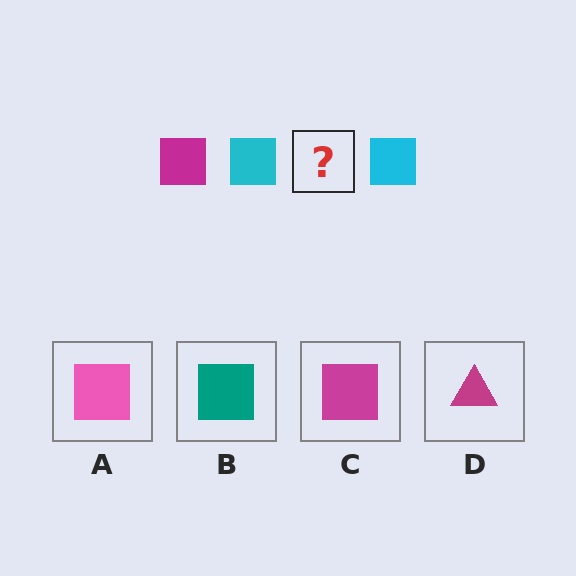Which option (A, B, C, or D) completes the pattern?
C.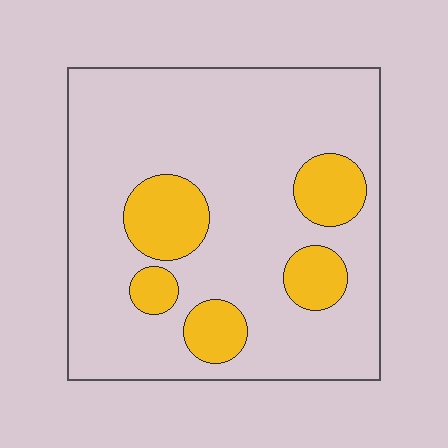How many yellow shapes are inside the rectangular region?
5.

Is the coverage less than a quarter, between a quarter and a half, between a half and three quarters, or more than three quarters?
Less than a quarter.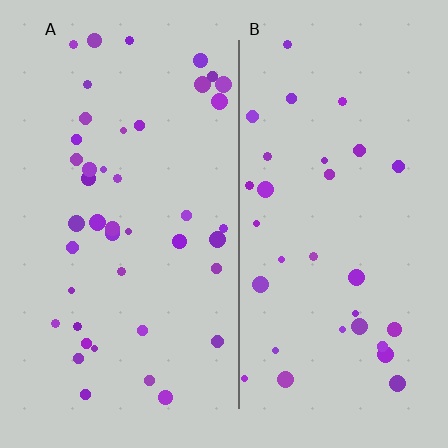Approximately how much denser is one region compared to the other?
Approximately 1.3× — region A over region B.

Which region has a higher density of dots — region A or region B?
A (the left).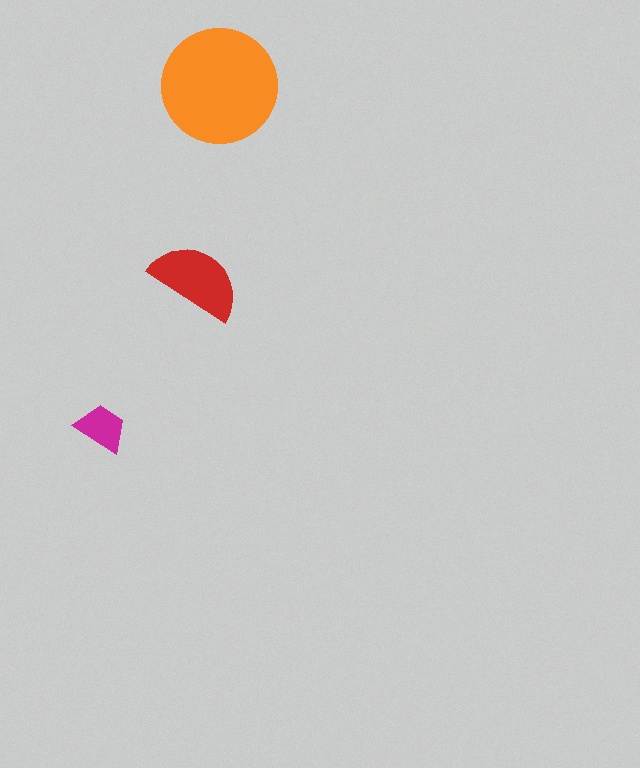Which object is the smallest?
The magenta trapezoid.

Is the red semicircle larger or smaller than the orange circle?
Smaller.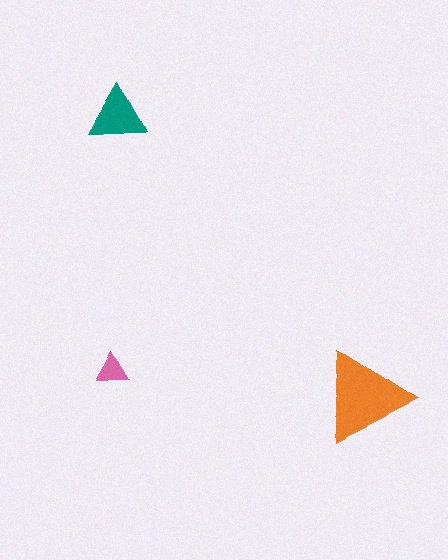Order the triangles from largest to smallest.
the orange one, the teal one, the pink one.